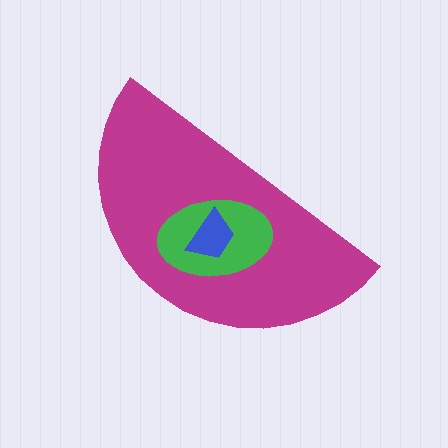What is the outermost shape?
The magenta semicircle.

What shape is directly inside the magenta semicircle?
The green ellipse.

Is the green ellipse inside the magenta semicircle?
Yes.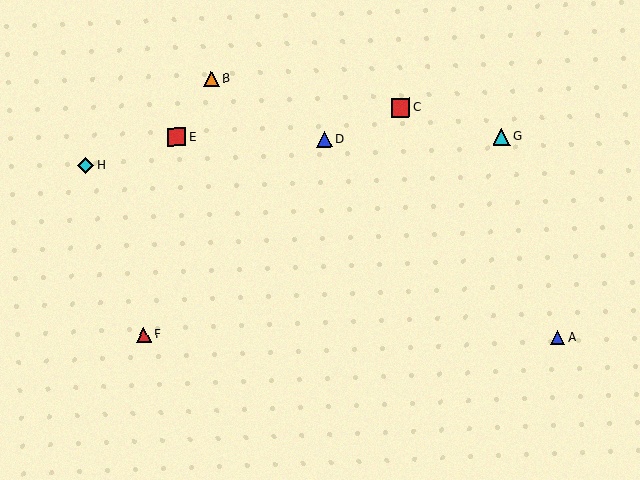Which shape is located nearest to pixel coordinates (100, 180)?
The cyan diamond (labeled H) at (86, 166) is nearest to that location.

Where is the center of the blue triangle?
The center of the blue triangle is at (325, 140).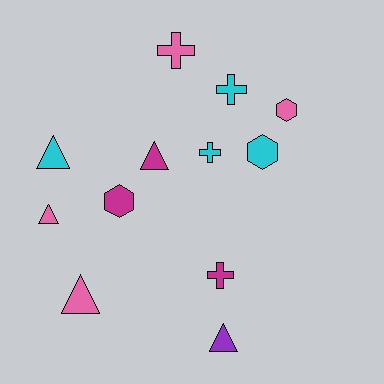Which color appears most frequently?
Pink, with 4 objects.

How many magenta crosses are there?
There is 1 magenta cross.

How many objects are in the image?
There are 12 objects.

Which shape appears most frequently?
Triangle, with 5 objects.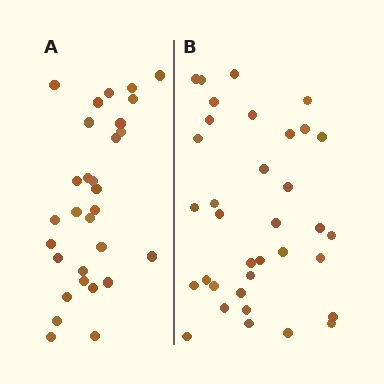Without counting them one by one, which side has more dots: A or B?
Region B (the right region) has more dots.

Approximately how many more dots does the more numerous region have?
Region B has about 5 more dots than region A.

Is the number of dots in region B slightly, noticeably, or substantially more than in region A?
Region B has only slightly more — the two regions are fairly close. The ratio is roughly 1.2 to 1.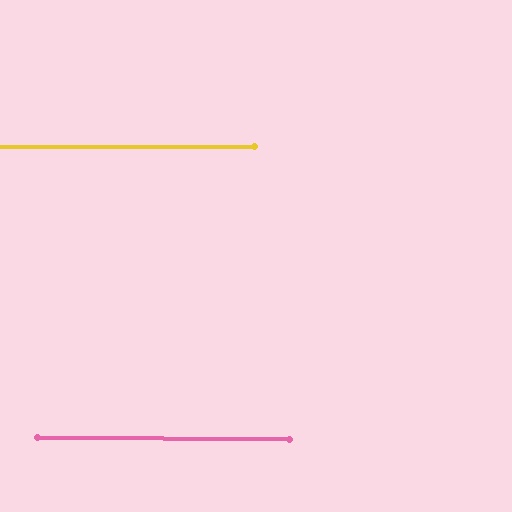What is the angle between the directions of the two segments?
Approximately 1 degree.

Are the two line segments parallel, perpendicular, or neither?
Parallel — their directions differ by only 0.7°.